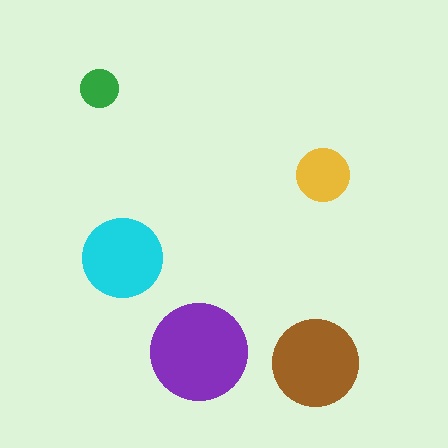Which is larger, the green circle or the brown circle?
The brown one.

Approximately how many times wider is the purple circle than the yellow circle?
About 2 times wider.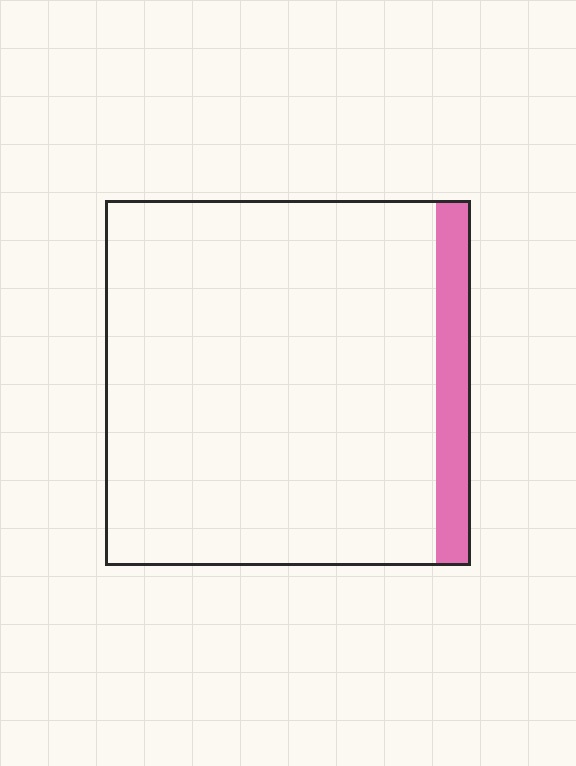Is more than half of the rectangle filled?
No.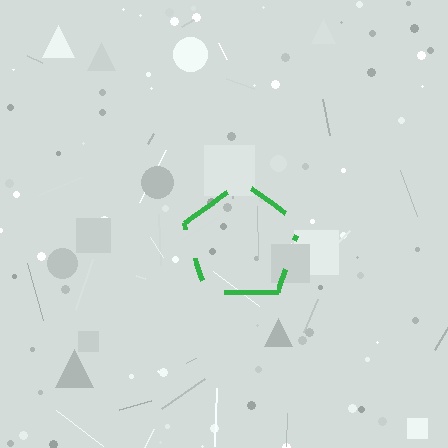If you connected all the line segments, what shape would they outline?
They would outline a pentagon.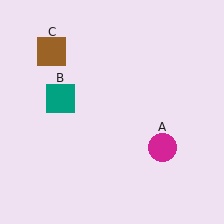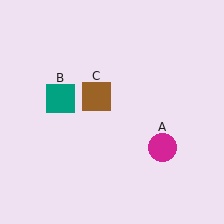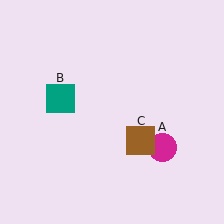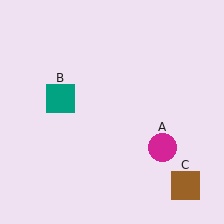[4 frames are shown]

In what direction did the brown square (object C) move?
The brown square (object C) moved down and to the right.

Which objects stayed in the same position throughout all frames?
Magenta circle (object A) and teal square (object B) remained stationary.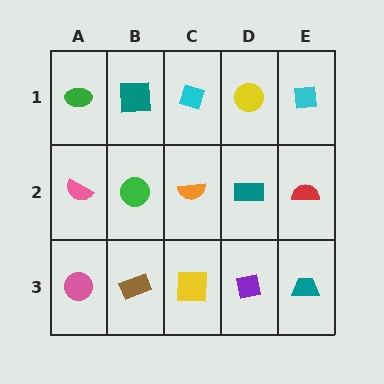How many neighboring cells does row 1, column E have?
2.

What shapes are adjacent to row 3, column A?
A pink semicircle (row 2, column A), a brown rectangle (row 3, column B).